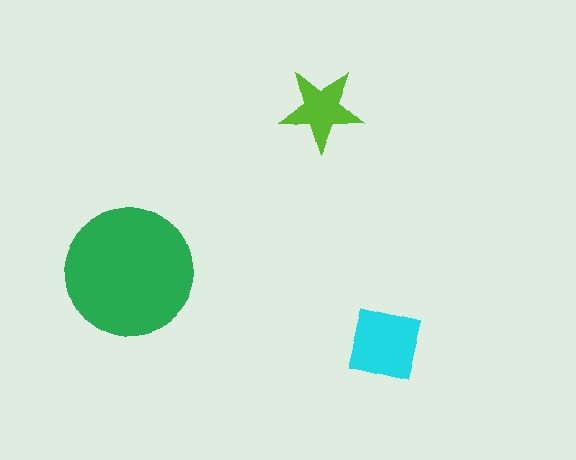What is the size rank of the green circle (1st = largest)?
1st.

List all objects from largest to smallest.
The green circle, the cyan square, the lime star.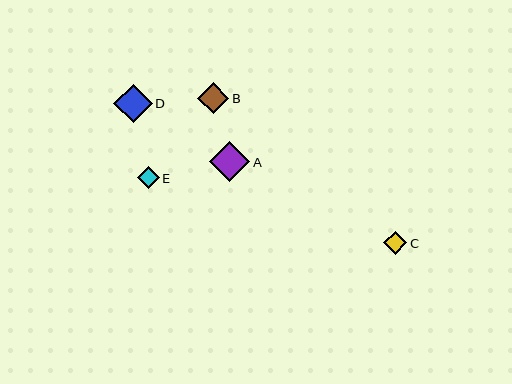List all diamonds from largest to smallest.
From largest to smallest: A, D, B, C, E.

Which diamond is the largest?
Diamond A is the largest with a size of approximately 40 pixels.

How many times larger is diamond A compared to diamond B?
Diamond A is approximately 1.3 times the size of diamond B.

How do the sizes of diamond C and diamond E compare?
Diamond C and diamond E are approximately the same size.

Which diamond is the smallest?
Diamond E is the smallest with a size of approximately 22 pixels.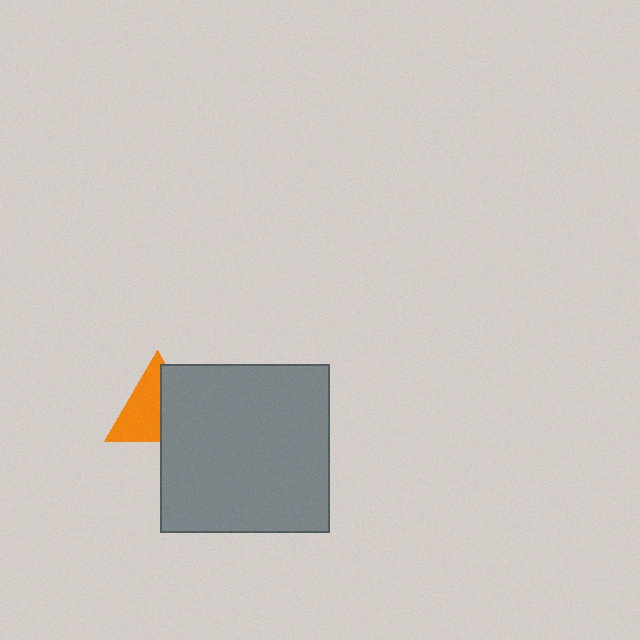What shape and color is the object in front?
The object in front is a gray square.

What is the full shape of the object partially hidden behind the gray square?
The partially hidden object is an orange triangle.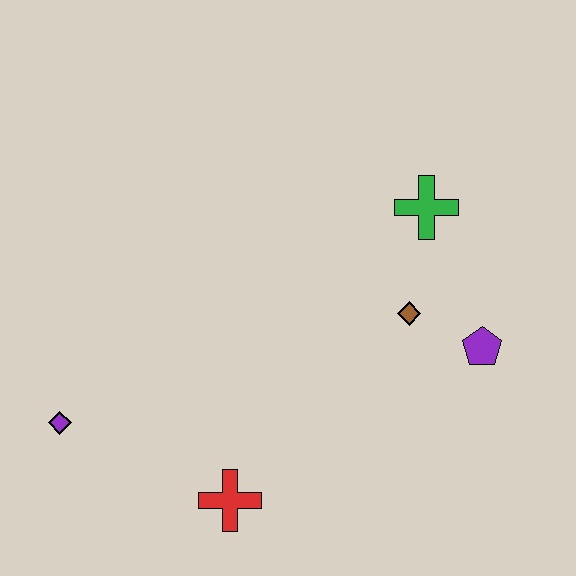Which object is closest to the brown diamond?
The purple pentagon is closest to the brown diamond.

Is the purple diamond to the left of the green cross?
Yes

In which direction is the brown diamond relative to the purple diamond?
The brown diamond is to the right of the purple diamond.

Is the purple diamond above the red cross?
Yes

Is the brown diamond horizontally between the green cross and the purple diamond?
Yes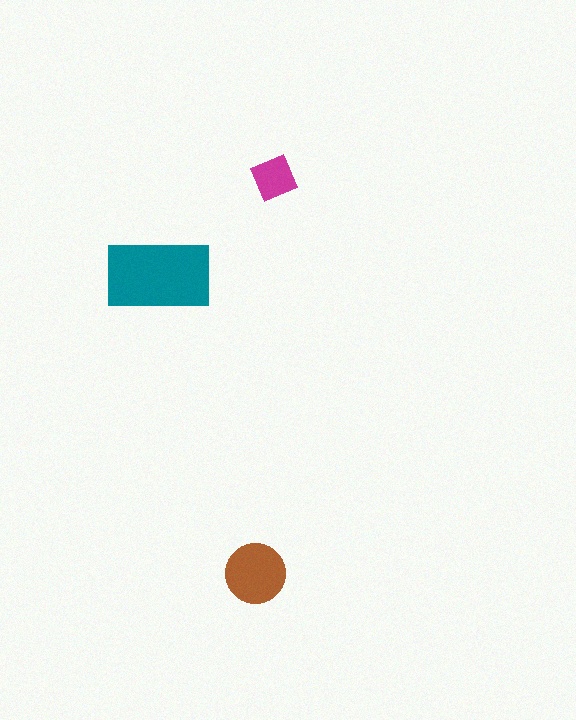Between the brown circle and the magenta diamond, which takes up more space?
The brown circle.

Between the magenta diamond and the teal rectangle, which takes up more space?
The teal rectangle.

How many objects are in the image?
There are 3 objects in the image.